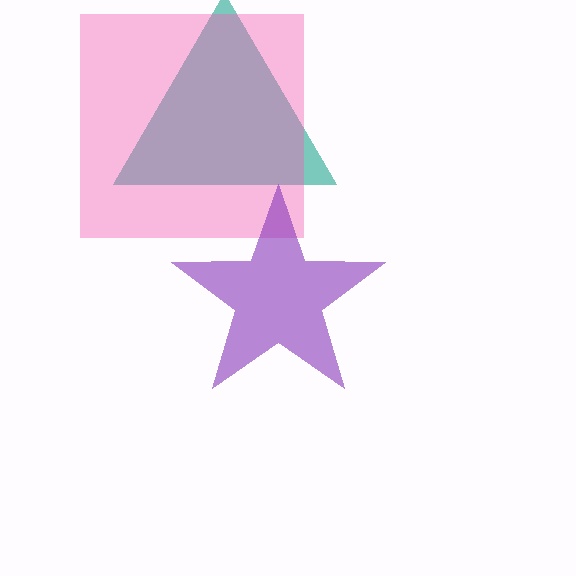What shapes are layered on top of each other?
The layered shapes are: a teal triangle, a pink square, a purple star.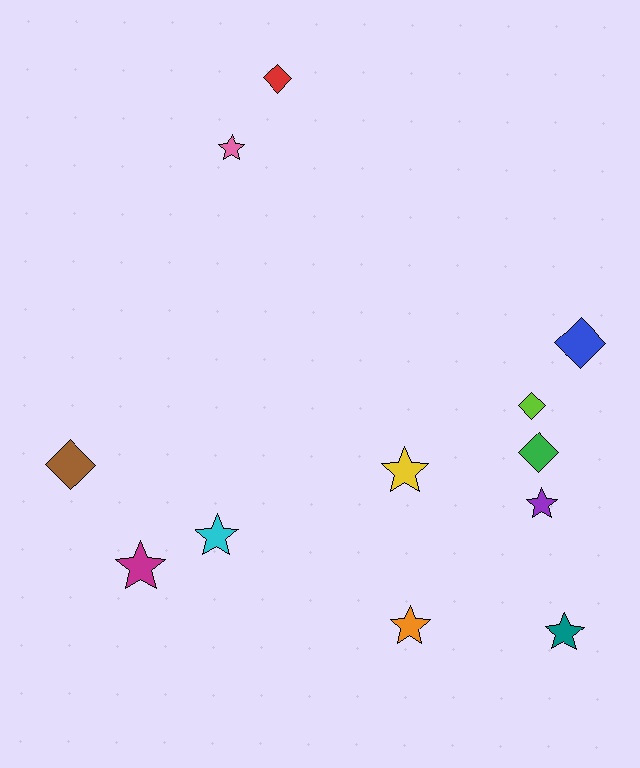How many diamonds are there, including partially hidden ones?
There are 5 diamonds.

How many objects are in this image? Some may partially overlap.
There are 12 objects.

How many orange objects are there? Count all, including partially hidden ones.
There is 1 orange object.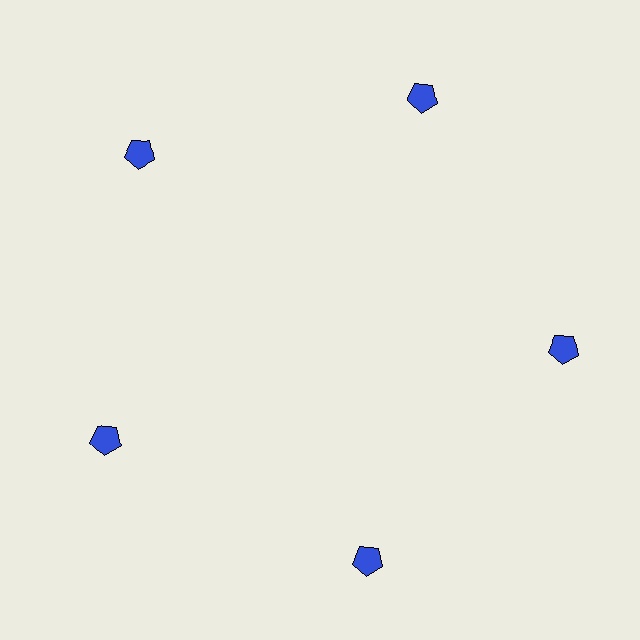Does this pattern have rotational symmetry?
Yes, this pattern has 5-fold rotational symmetry. It looks the same after rotating 72 degrees around the center.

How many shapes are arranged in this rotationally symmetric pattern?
There are 5 shapes, arranged in 5 groups of 1.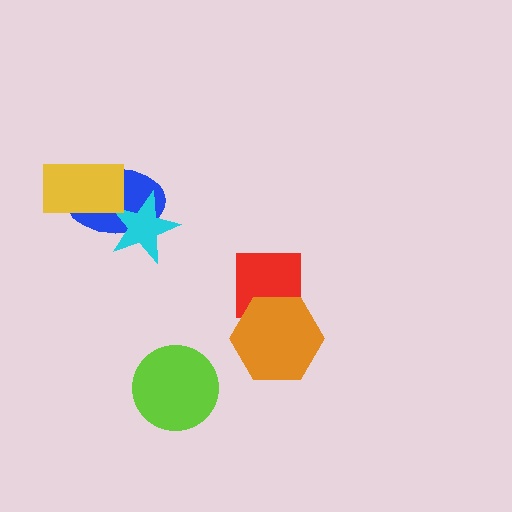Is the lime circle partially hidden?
No, no other shape covers it.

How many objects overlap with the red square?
1 object overlaps with the red square.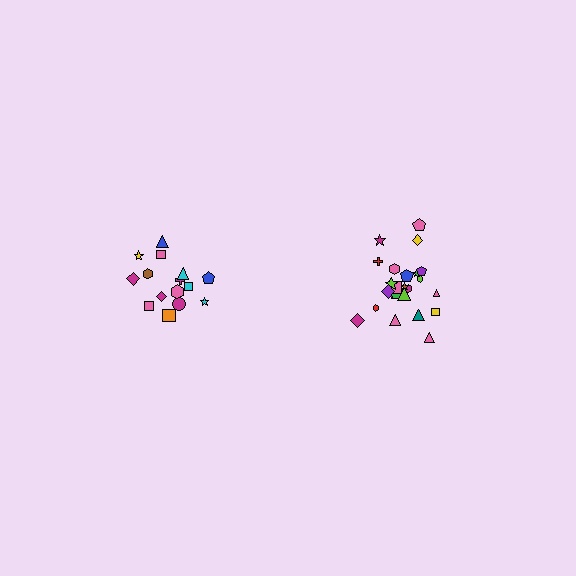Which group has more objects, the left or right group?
The right group.